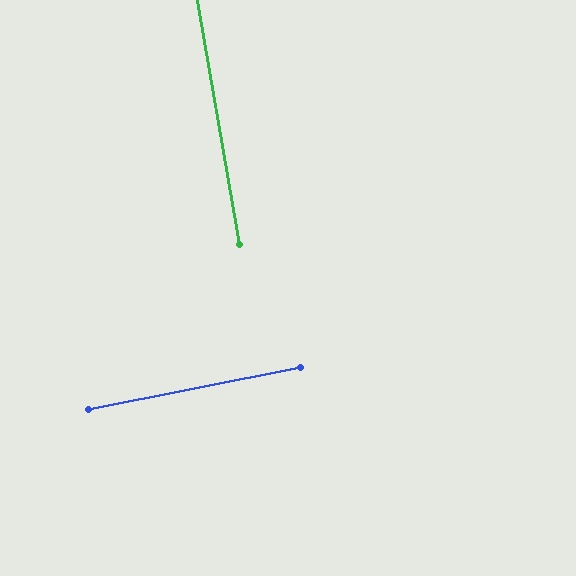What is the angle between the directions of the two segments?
Approximately 89 degrees.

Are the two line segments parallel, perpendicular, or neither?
Perpendicular — they meet at approximately 89°.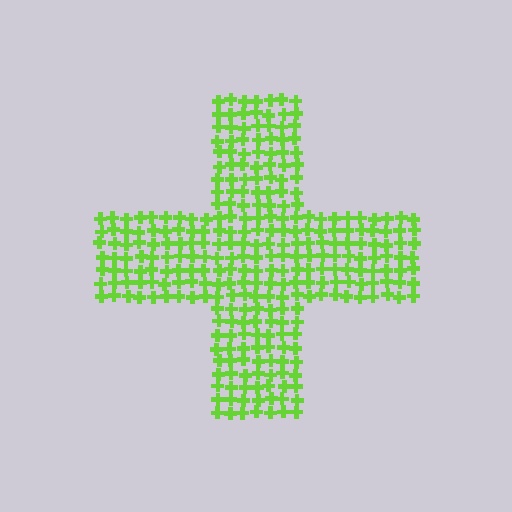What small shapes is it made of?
It is made of small crosses.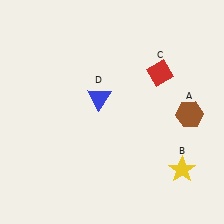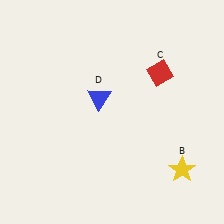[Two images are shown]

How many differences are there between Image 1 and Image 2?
There is 1 difference between the two images.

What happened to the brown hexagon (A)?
The brown hexagon (A) was removed in Image 2. It was in the bottom-right area of Image 1.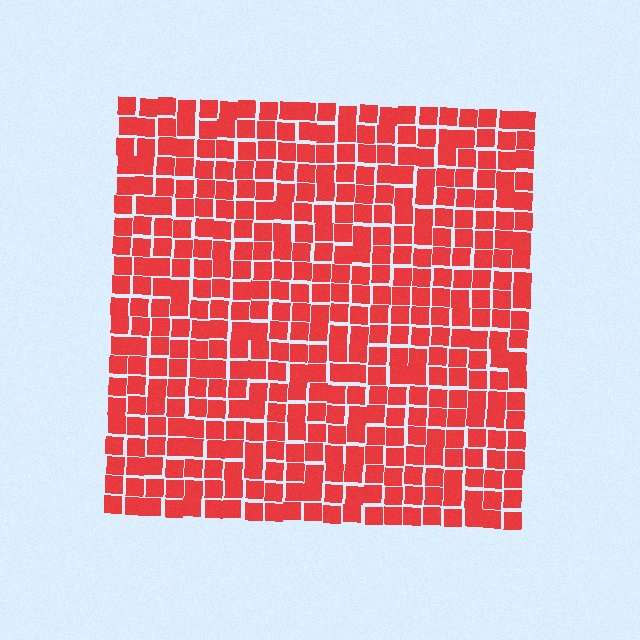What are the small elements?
The small elements are squares.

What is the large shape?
The large shape is a square.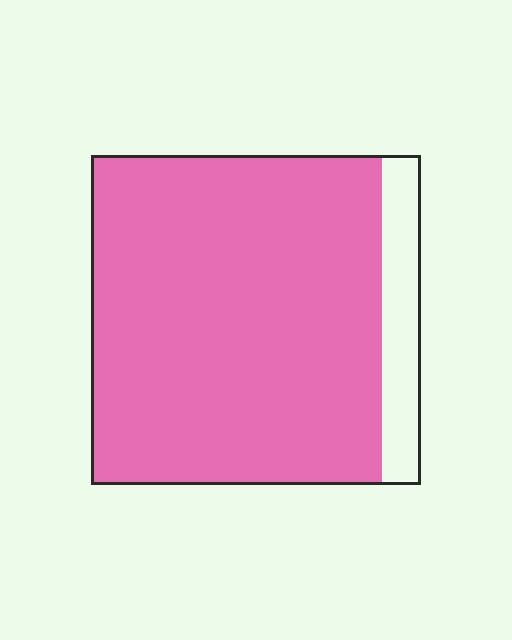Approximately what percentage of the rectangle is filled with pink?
Approximately 90%.